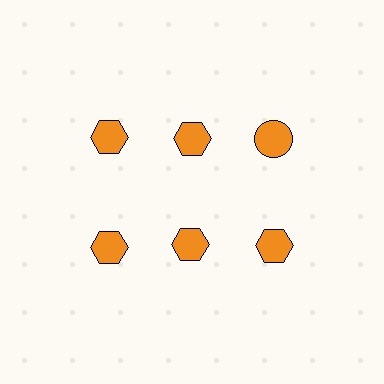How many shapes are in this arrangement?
There are 6 shapes arranged in a grid pattern.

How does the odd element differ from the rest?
It has a different shape: circle instead of hexagon.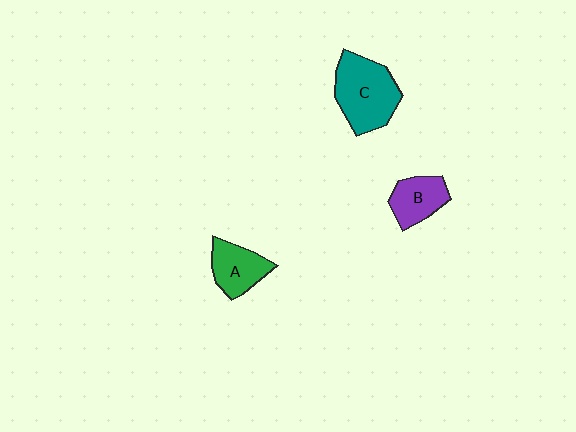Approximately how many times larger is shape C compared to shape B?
Approximately 1.7 times.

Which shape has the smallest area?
Shape B (purple).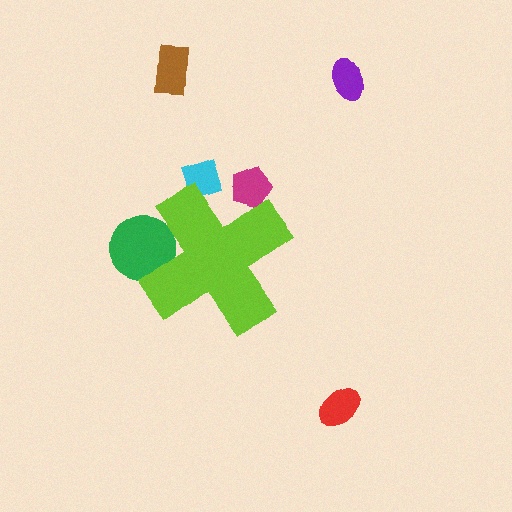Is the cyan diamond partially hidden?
Yes, the cyan diamond is partially hidden behind the lime cross.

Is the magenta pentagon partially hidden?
Yes, the magenta pentagon is partially hidden behind the lime cross.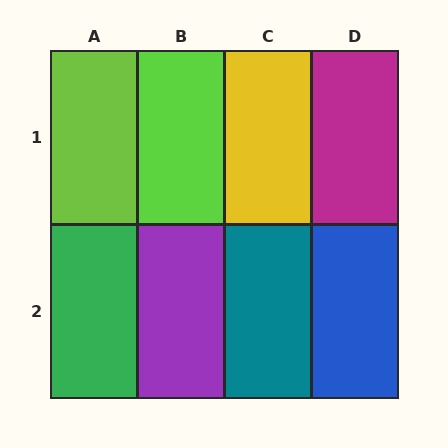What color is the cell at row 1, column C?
Yellow.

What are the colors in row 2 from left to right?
Green, purple, teal, blue.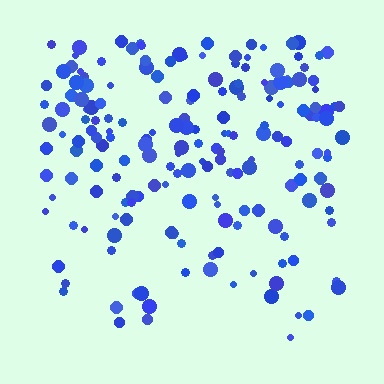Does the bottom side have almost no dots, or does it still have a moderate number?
Still a moderate number, just noticeably fewer than the top.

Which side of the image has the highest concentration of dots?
The top.